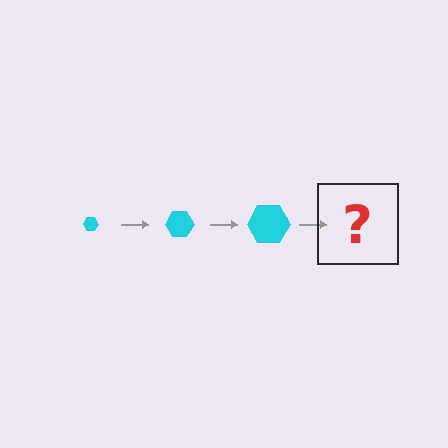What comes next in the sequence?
The next element should be a cyan hexagon, larger than the previous one.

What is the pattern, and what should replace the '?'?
The pattern is that the hexagon gets progressively larger each step. The '?' should be a cyan hexagon, larger than the previous one.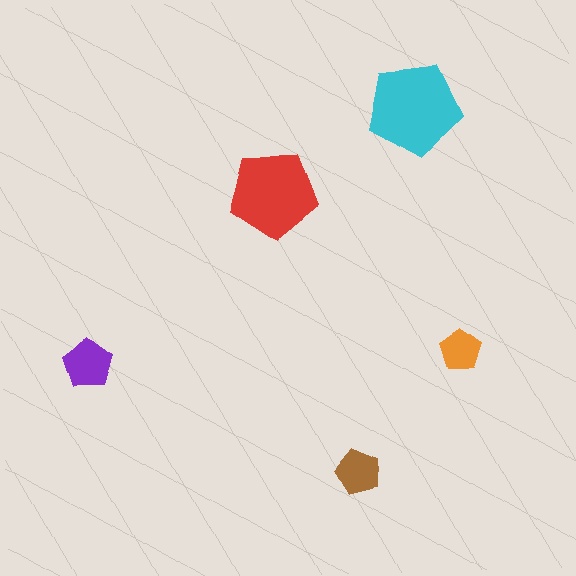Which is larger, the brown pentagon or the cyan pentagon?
The cyan one.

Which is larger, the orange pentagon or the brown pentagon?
The brown one.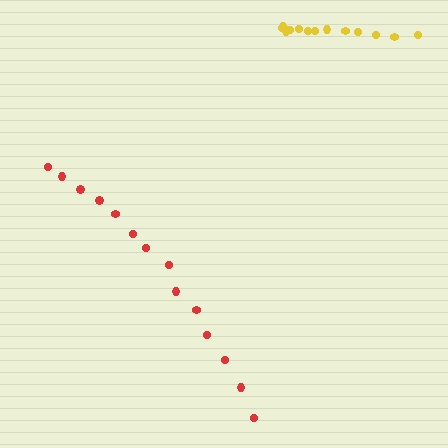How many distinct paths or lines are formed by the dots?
There are 2 distinct paths.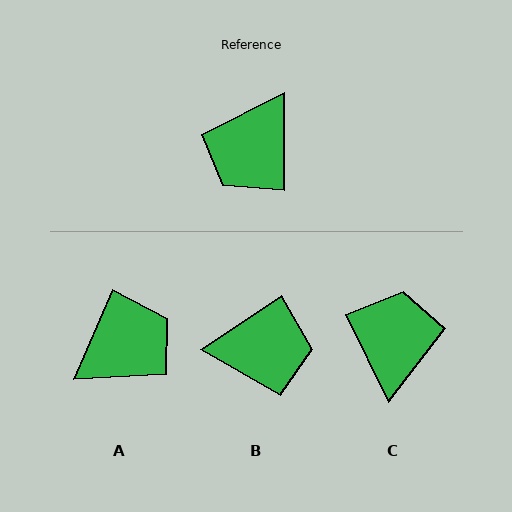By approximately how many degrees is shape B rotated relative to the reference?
Approximately 124 degrees counter-clockwise.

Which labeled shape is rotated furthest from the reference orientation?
A, about 156 degrees away.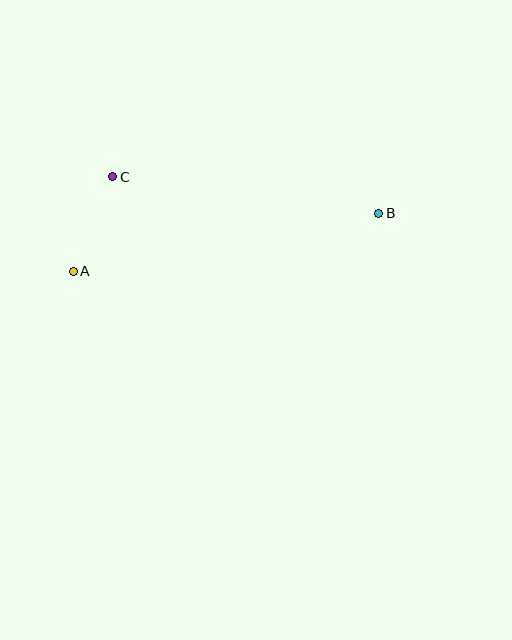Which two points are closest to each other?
Points A and C are closest to each other.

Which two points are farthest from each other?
Points A and B are farthest from each other.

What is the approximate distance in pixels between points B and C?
The distance between B and C is approximately 268 pixels.